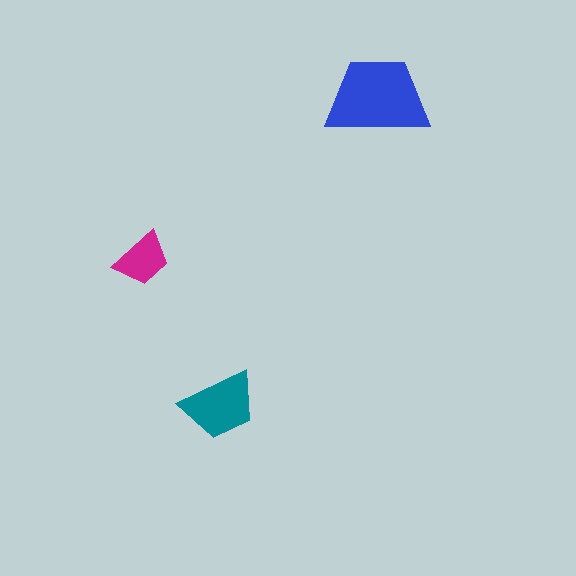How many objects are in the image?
There are 3 objects in the image.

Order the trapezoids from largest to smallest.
the blue one, the teal one, the magenta one.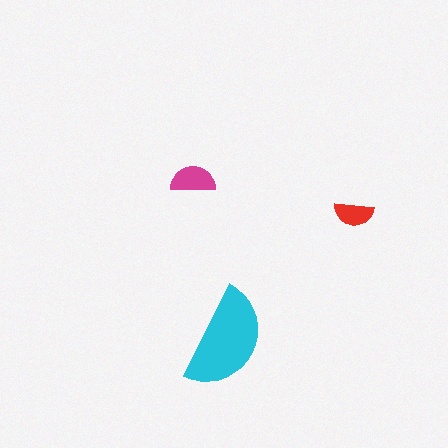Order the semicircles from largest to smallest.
the cyan one, the magenta one, the red one.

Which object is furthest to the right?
The red semicircle is rightmost.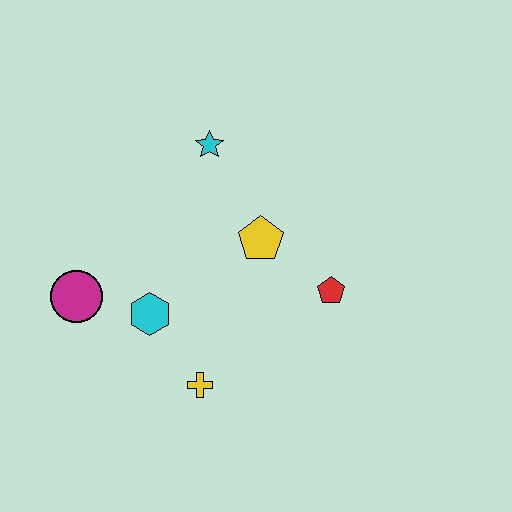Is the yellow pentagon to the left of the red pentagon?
Yes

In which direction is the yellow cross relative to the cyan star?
The yellow cross is below the cyan star.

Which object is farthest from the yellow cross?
The cyan star is farthest from the yellow cross.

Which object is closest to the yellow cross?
The cyan hexagon is closest to the yellow cross.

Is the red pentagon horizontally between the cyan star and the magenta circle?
No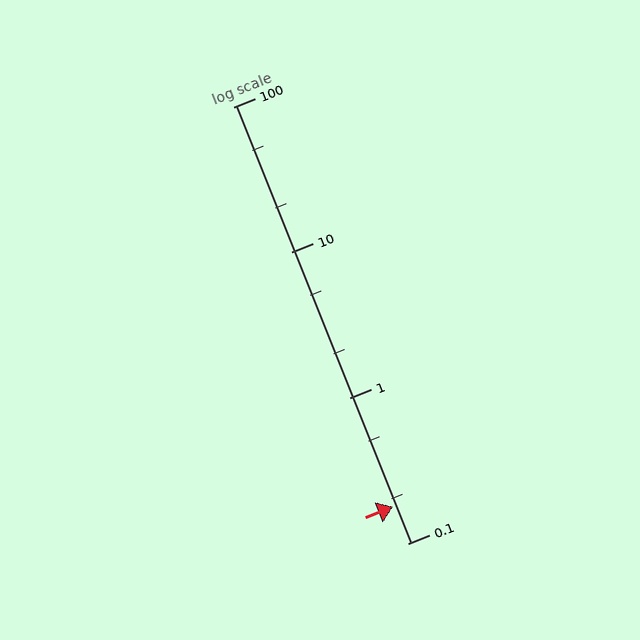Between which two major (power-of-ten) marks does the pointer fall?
The pointer is between 0.1 and 1.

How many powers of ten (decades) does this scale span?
The scale spans 3 decades, from 0.1 to 100.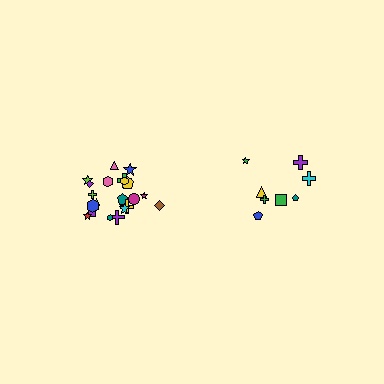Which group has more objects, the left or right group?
The left group.